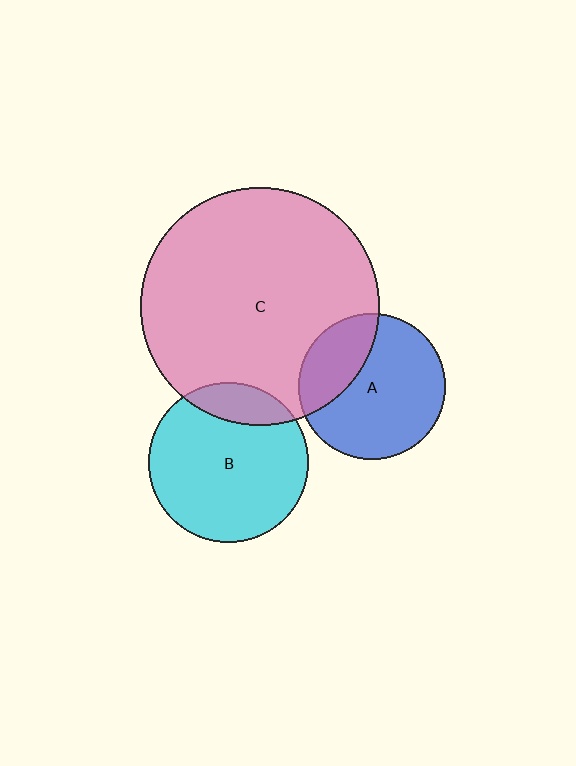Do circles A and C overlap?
Yes.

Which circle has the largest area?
Circle C (pink).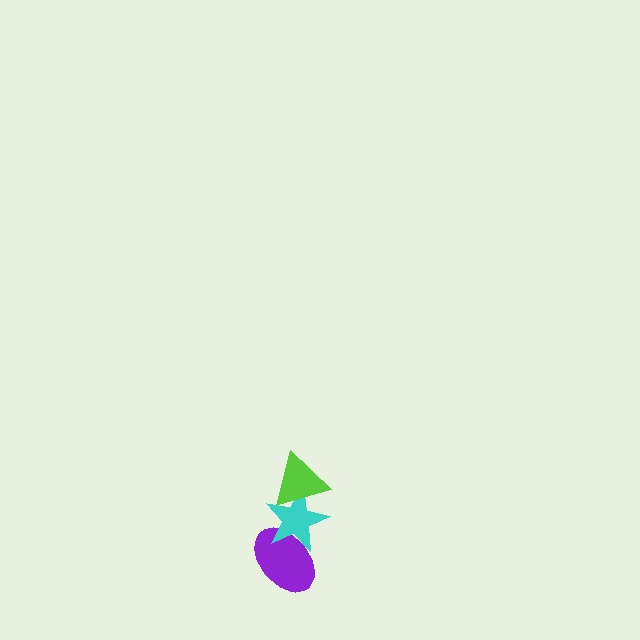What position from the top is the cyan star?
The cyan star is 2nd from the top.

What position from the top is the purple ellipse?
The purple ellipse is 3rd from the top.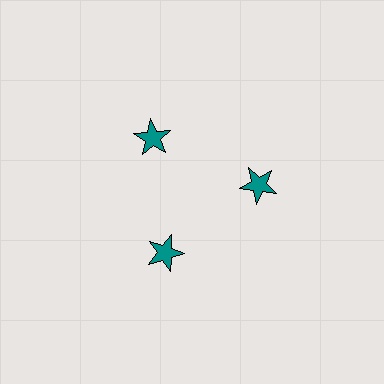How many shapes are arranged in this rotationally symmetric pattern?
There are 3 shapes, arranged in 3 groups of 1.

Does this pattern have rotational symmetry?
Yes, this pattern has 3-fold rotational symmetry. It looks the same after rotating 120 degrees around the center.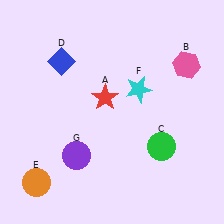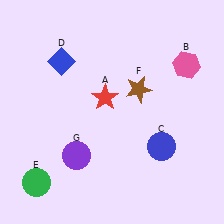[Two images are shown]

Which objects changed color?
C changed from green to blue. E changed from orange to green. F changed from cyan to brown.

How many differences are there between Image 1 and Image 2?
There are 3 differences between the two images.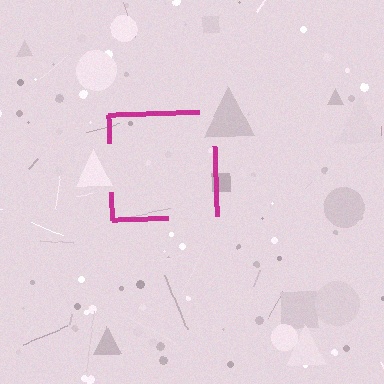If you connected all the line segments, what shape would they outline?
They would outline a square.